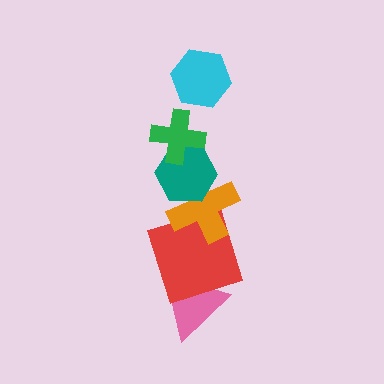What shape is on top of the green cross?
The cyan hexagon is on top of the green cross.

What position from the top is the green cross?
The green cross is 2nd from the top.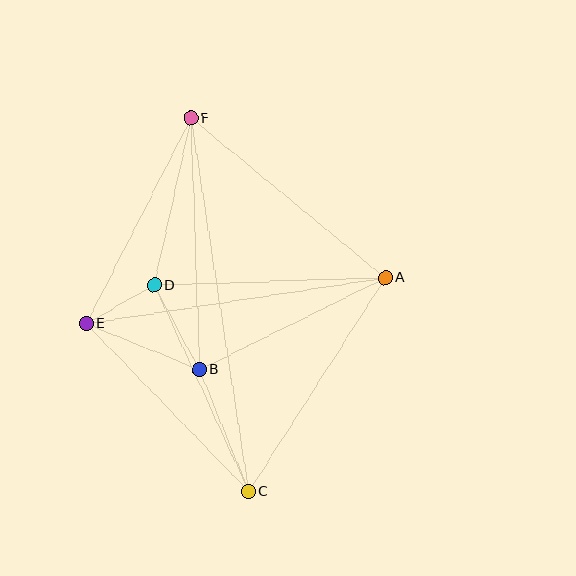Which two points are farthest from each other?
Points C and F are farthest from each other.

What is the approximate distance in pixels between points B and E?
The distance between B and E is approximately 122 pixels.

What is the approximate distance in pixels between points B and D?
The distance between B and D is approximately 96 pixels.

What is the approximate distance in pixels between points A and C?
The distance between A and C is approximately 253 pixels.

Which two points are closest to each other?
Points D and E are closest to each other.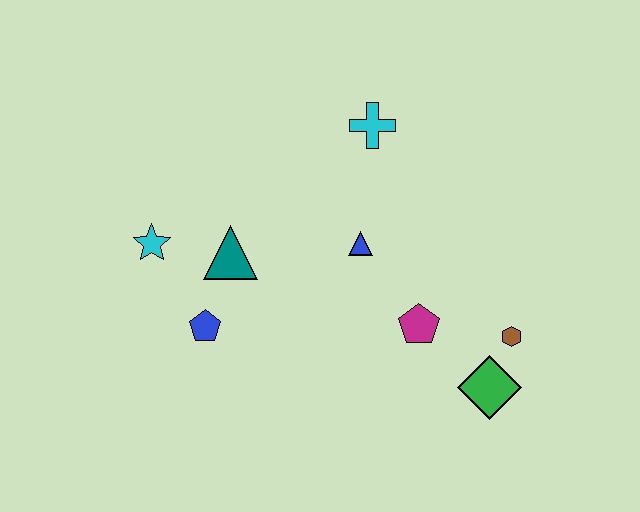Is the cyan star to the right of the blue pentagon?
No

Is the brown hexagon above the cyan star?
No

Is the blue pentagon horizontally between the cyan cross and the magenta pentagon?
No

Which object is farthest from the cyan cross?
The green diamond is farthest from the cyan cross.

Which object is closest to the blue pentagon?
The teal triangle is closest to the blue pentagon.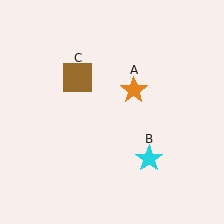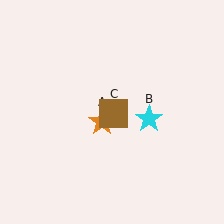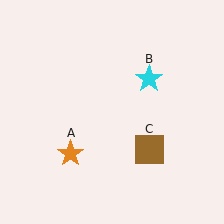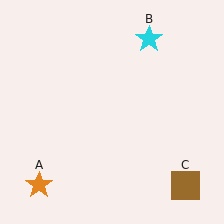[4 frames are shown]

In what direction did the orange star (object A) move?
The orange star (object A) moved down and to the left.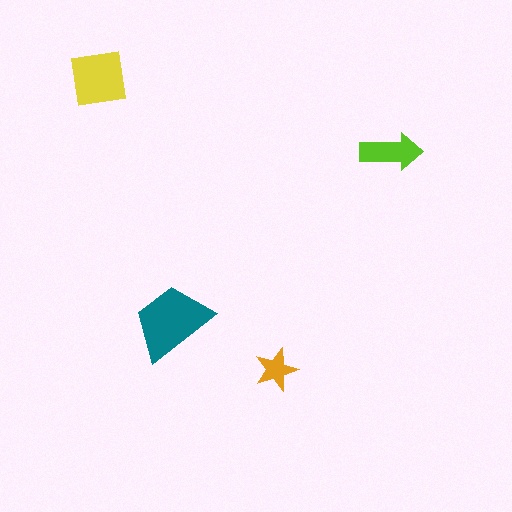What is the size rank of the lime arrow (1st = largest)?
3rd.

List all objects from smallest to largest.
The orange star, the lime arrow, the yellow square, the teal trapezoid.